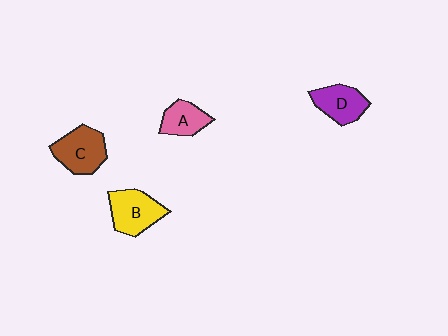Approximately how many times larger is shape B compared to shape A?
Approximately 1.5 times.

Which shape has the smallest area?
Shape A (pink).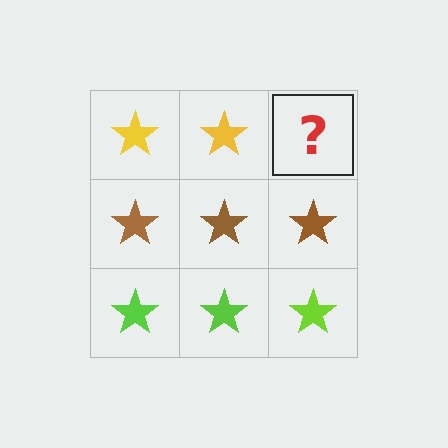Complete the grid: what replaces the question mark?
The question mark should be replaced with a yellow star.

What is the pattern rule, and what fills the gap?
The rule is that each row has a consistent color. The gap should be filled with a yellow star.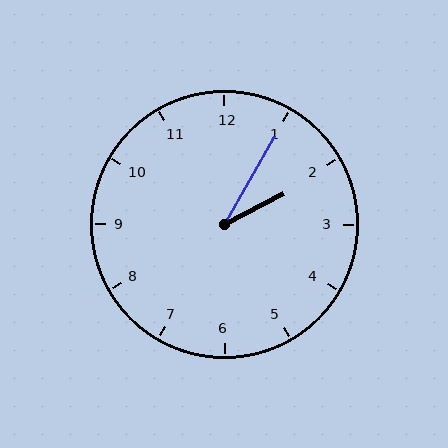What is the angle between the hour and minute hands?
Approximately 32 degrees.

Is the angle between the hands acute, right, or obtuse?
It is acute.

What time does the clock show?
2:05.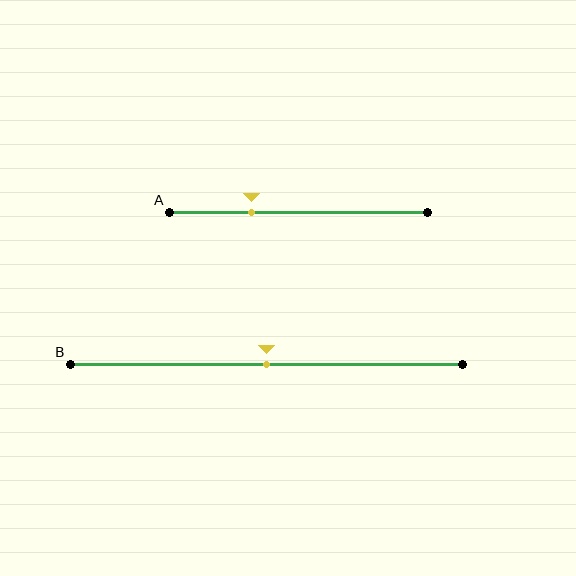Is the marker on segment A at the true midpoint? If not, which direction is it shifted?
No, the marker on segment A is shifted to the left by about 18% of the segment length.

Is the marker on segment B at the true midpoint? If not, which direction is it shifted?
Yes, the marker on segment B is at the true midpoint.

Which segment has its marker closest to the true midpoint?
Segment B has its marker closest to the true midpoint.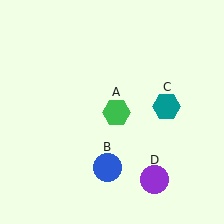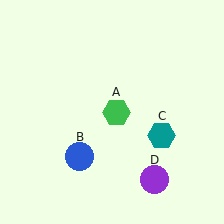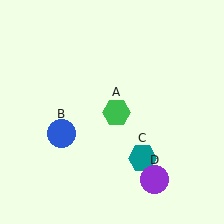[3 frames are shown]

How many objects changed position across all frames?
2 objects changed position: blue circle (object B), teal hexagon (object C).